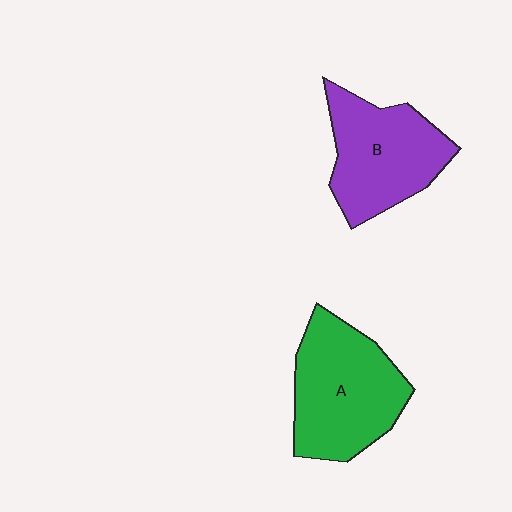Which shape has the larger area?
Shape A (green).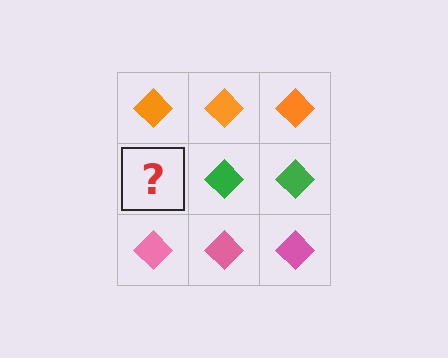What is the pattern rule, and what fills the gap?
The rule is that each row has a consistent color. The gap should be filled with a green diamond.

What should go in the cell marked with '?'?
The missing cell should contain a green diamond.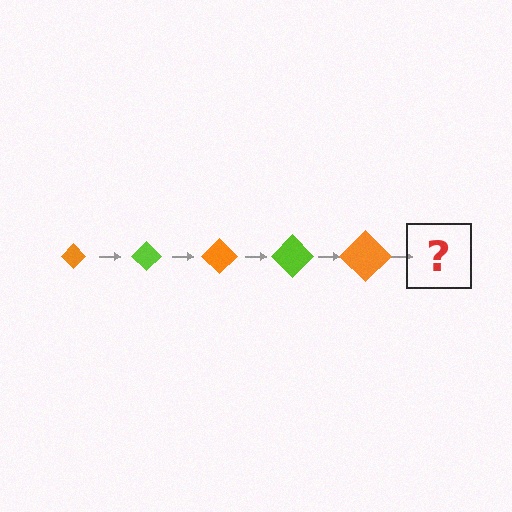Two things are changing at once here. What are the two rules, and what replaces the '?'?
The two rules are that the diamond grows larger each step and the color cycles through orange and lime. The '?' should be a lime diamond, larger than the previous one.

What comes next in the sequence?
The next element should be a lime diamond, larger than the previous one.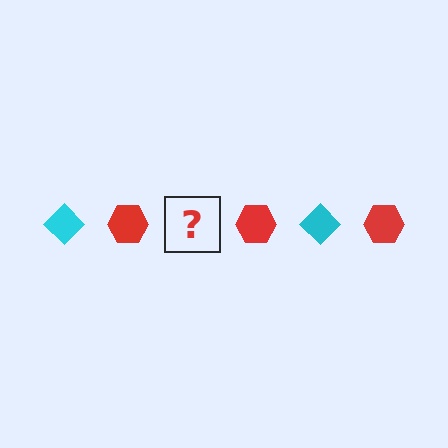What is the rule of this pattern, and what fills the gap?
The rule is that the pattern alternates between cyan diamond and red hexagon. The gap should be filled with a cyan diamond.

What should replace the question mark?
The question mark should be replaced with a cyan diamond.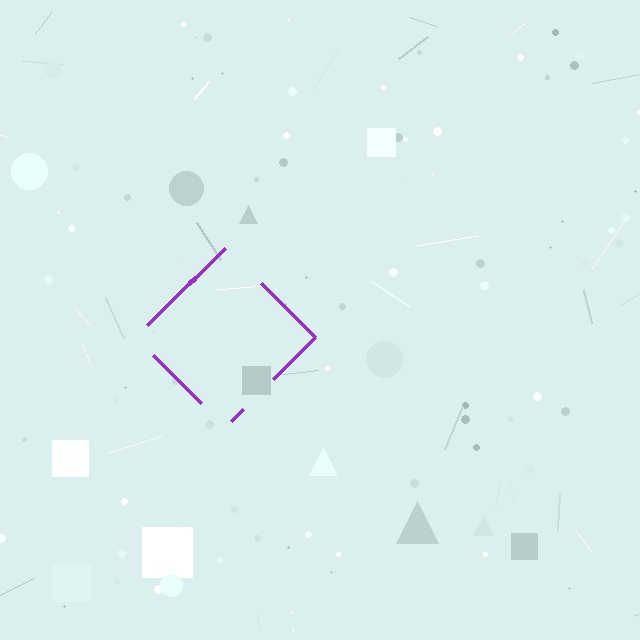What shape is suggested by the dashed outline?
The dashed outline suggests a diamond.